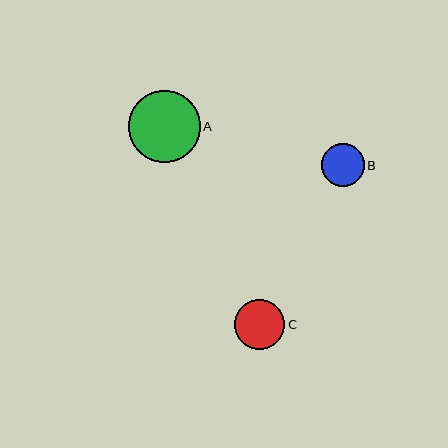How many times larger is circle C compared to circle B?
Circle C is approximately 1.2 times the size of circle B.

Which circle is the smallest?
Circle B is the smallest with a size of approximately 43 pixels.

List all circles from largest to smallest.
From largest to smallest: A, C, B.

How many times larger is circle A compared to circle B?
Circle A is approximately 1.7 times the size of circle B.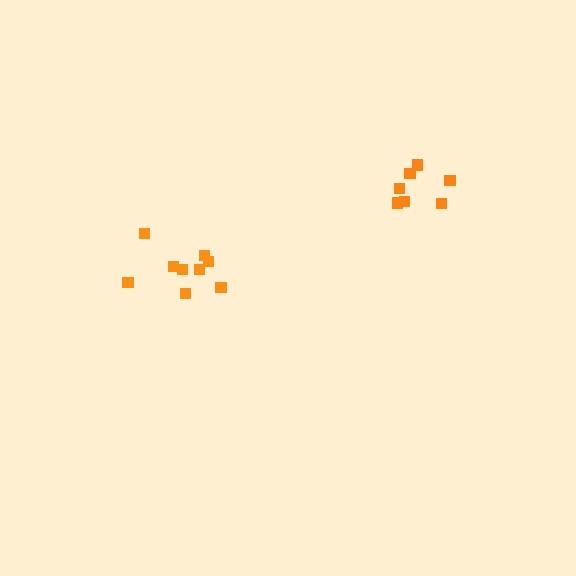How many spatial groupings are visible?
There are 2 spatial groupings.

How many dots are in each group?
Group 1: 9 dots, Group 2: 7 dots (16 total).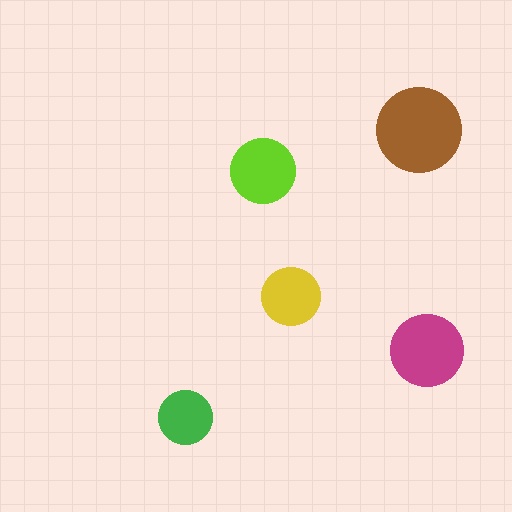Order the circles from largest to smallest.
the brown one, the magenta one, the lime one, the yellow one, the green one.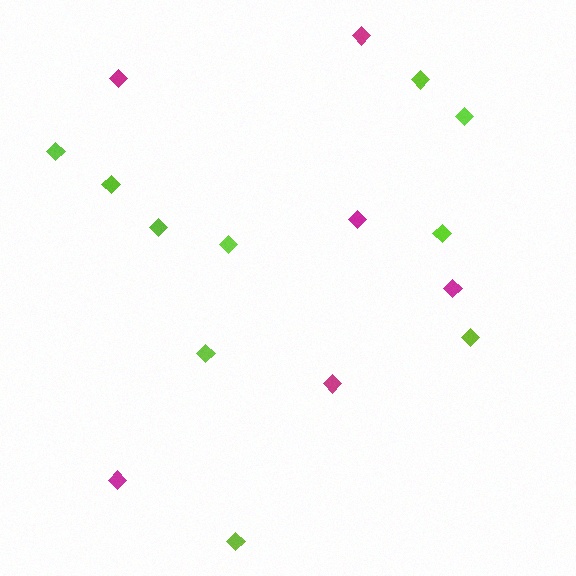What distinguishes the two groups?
There are 2 groups: one group of lime diamonds (10) and one group of magenta diamonds (6).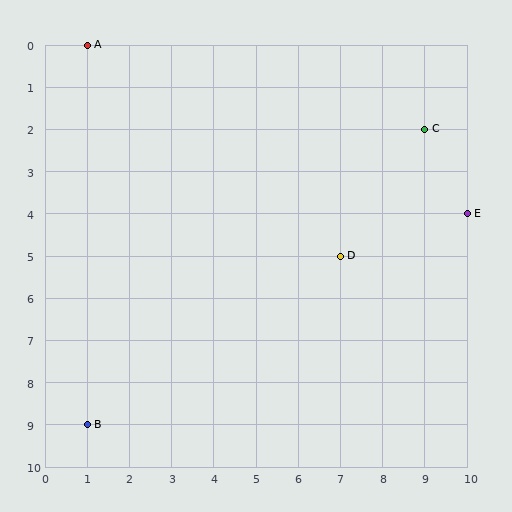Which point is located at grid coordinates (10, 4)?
Point E is at (10, 4).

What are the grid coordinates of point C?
Point C is at grid coordinates (9, 2).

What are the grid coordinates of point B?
Point B is at grid coordinates (1, 9).